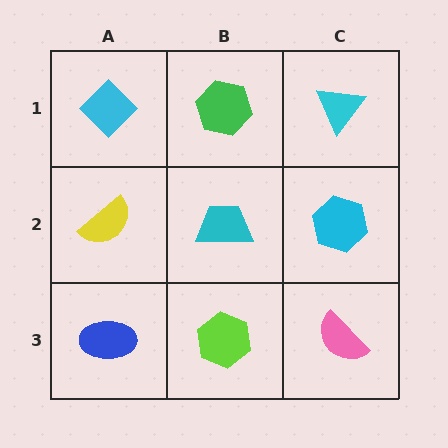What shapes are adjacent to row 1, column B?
A cyan trapezoid (row 2, column B), a cyan diamond (row 1, column A), a cyan triangle (row 1, column C).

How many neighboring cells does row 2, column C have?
3.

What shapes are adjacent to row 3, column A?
A yellow semicircle (row 2, column A), a lime hexagon (row 3, column B).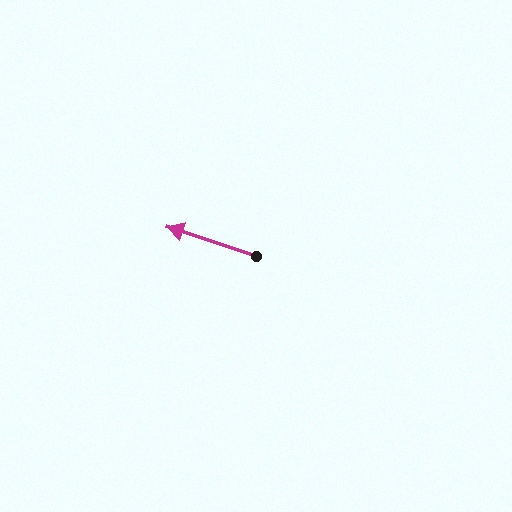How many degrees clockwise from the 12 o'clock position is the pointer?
Approximately 288 degrees.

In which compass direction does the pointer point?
West.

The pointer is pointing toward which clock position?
Roughly 10 o'clock.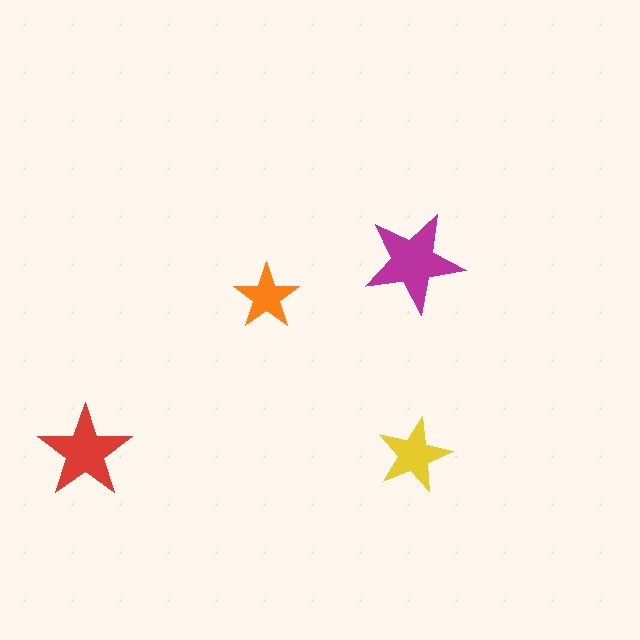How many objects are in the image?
There are 4 objects in the image.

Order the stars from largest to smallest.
the magenta one, the red one, the yellow one, the orange one.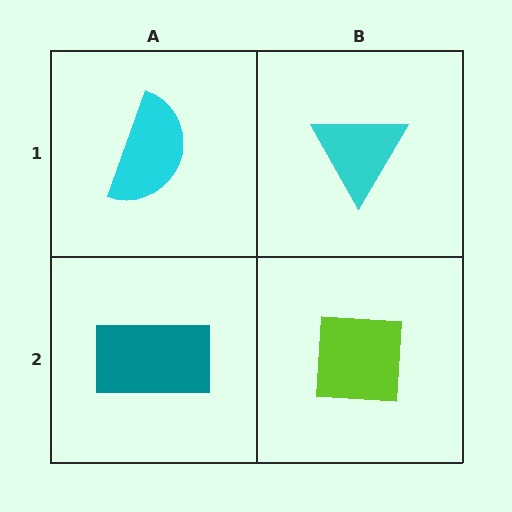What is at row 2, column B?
A lime square.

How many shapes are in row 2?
2 shapes.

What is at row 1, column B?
A cyan triangle.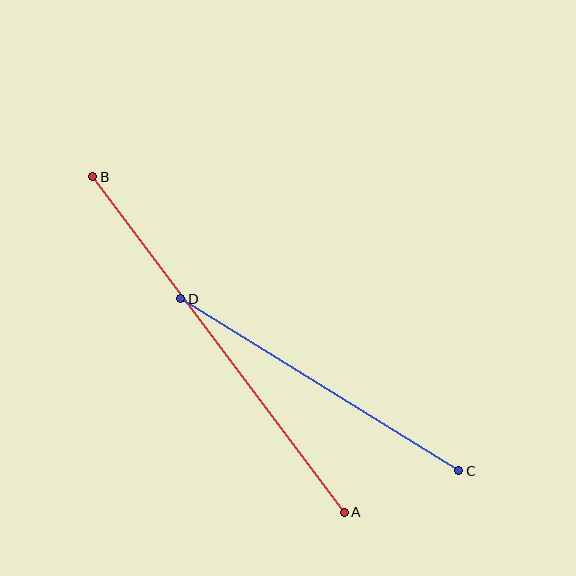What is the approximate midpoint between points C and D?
The midpoint is at approximately (320, 385) pixels.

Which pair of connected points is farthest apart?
Points A and B are farthest apart.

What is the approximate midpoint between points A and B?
The midpoint is at approximately (219, 345) pixels.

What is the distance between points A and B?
The distance is approximately 419 pixels.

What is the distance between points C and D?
The distance is approximately 327 pixels.